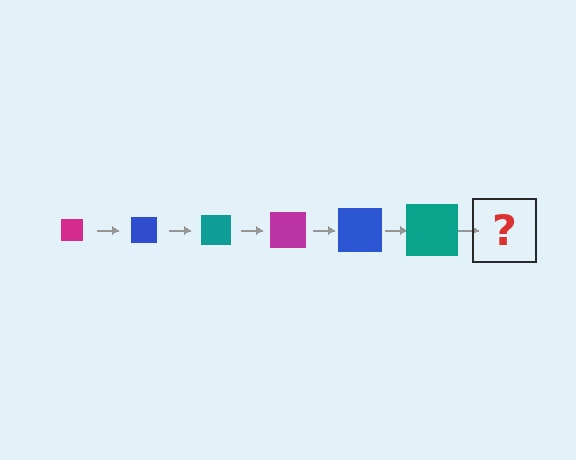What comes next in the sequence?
The next element should be a magenta square, larger than the previous one.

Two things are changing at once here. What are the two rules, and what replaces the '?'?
The two rules are that the square grows larger each step and the color cycles through magenta, blue, and teal. The '?' should be a magenta square, larger than the previous one.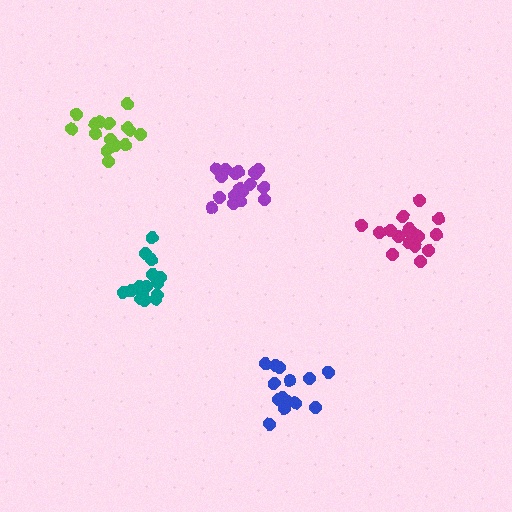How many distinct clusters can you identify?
There are 5 distinct clusters.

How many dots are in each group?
Group 1: 17 dots, Group 2: 19 dots, Group 3: 14 dots, Group 4: 16 dots, Group 5: 18 dots (84 total).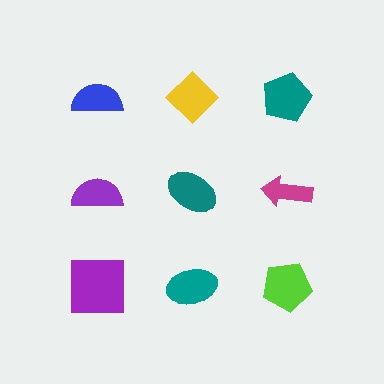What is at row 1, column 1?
A blue semicircle.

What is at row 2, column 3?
A magenta arrow.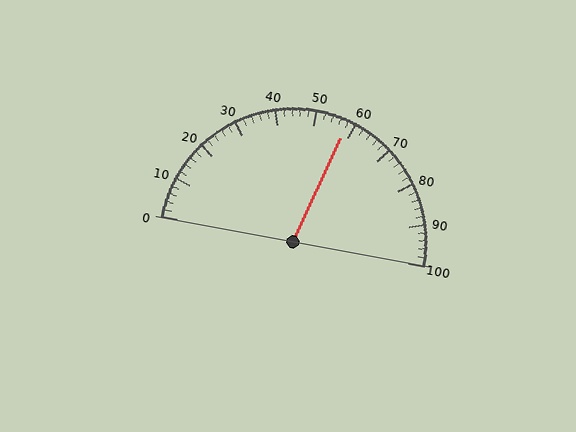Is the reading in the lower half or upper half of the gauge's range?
The reading is in the upper half of the range (0 to 100).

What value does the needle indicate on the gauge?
The needle indicates approximately 58.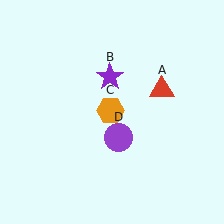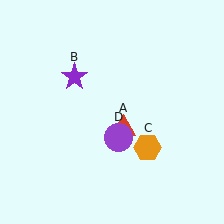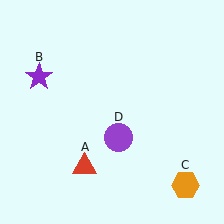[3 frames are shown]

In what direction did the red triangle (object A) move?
The red triangle (object A) moved down and to the left.